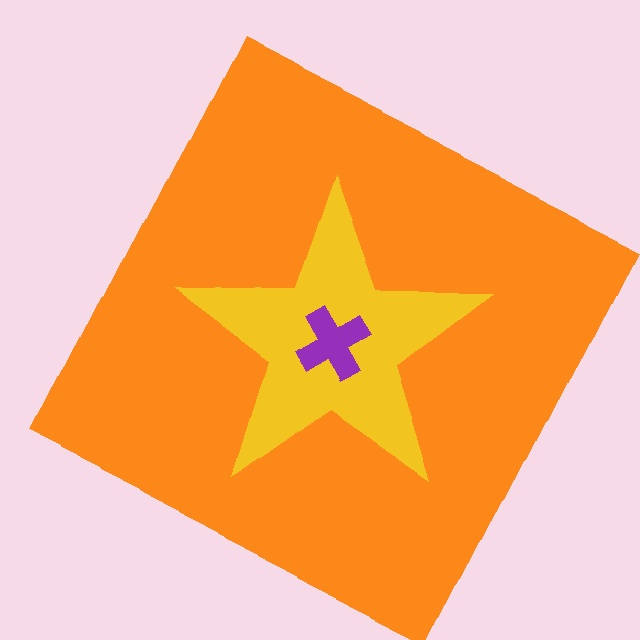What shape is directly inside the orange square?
The yellow star.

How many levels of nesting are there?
3.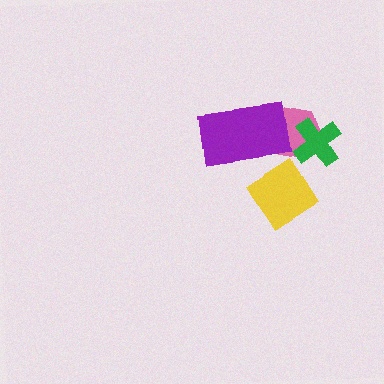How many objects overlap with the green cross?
1 object overlaps with the green cross.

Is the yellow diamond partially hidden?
No, no other shape covers it.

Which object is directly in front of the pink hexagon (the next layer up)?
The purple rectangle is directly in front of the pink hexagon.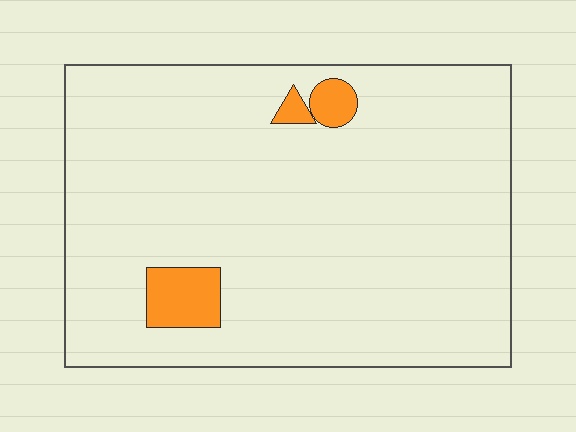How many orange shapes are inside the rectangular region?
3.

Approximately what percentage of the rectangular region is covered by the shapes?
Approximately 5%.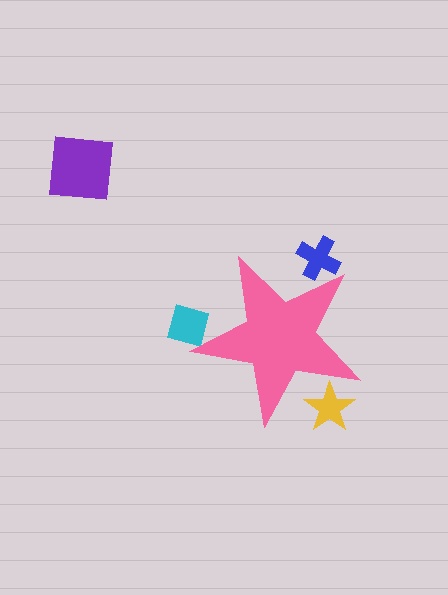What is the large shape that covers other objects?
A pink star.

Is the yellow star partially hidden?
Yes, the yellow star is partially hidden behind the pink star.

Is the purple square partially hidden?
No, the purple square is fully visible.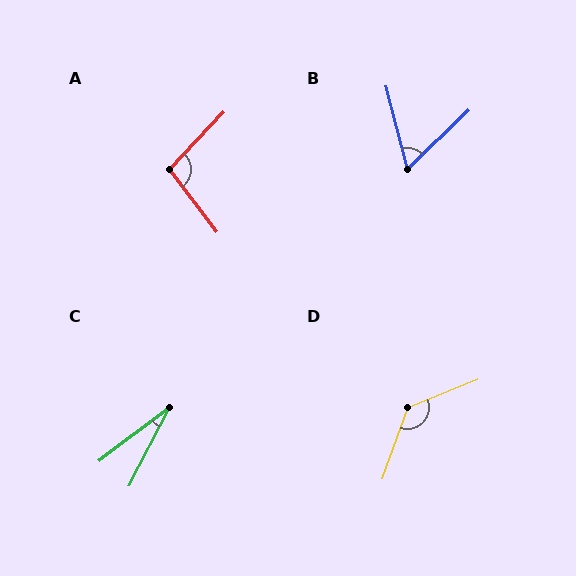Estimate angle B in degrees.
Approximately 60 degrees.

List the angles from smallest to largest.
C (25°), B (60°), A (99°), D (131°).